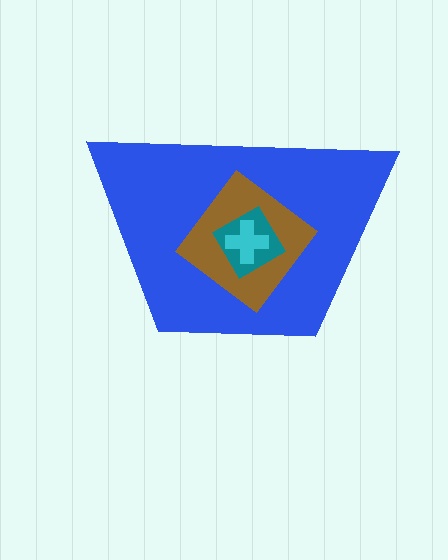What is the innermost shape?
The cyan cross.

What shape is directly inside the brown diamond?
The teal diamond.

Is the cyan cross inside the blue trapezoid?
Yes.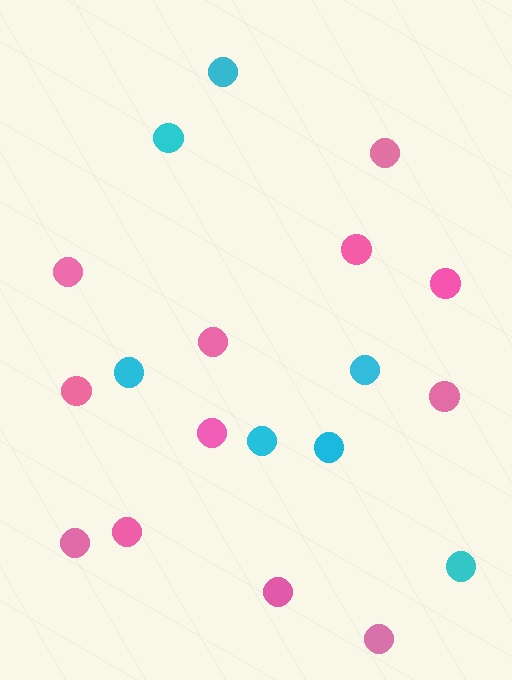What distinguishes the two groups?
There are 2 groups: one group of pink circles (12) and one group of cyan circles (7).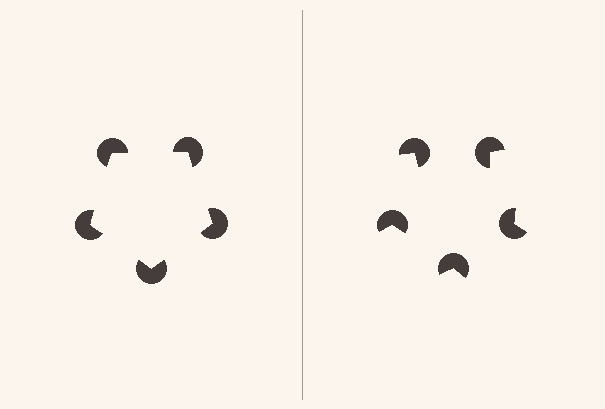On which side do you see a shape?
An illusory pentagon appears on the left side. On the right side the wedge cuts are rotated, so no coherent shape forms.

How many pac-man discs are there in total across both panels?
10 — 5 on each side.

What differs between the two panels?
The pac-man discs are positioned identically on both sides; only the wedge orientations differ. On the left they align to a pentagon; on the right they are misaligned.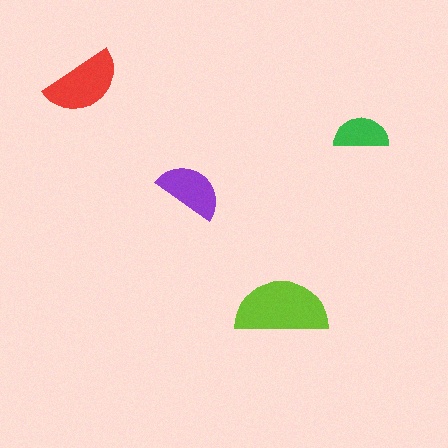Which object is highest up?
The red semicircle is topmost.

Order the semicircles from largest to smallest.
the lime one, the red one, the purple one, the green one.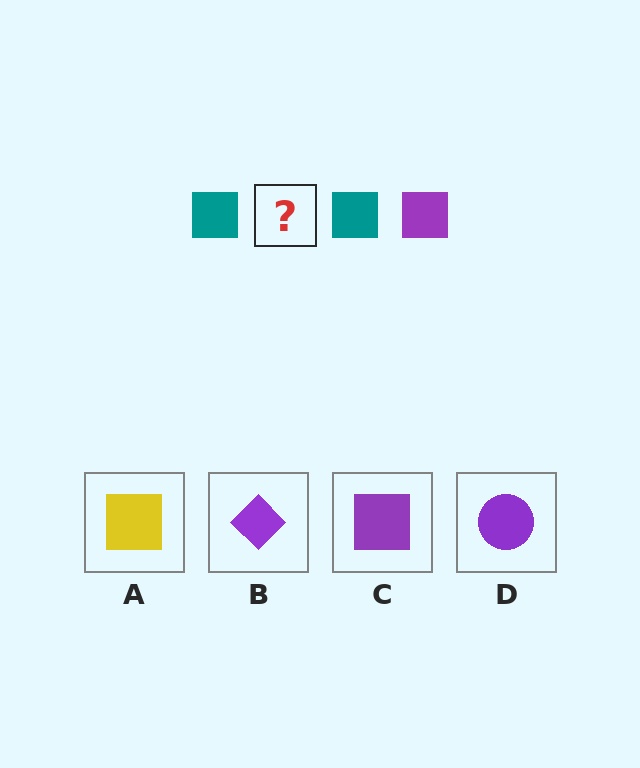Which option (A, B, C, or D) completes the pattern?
C.